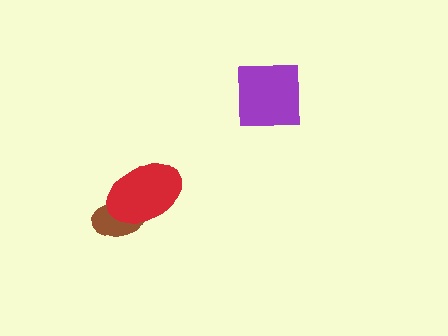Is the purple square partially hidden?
No, no other shape covers it.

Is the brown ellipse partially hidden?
Yes, it is partially covered by another shape.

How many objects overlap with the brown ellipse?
1 object overlaps with the brown ellipse.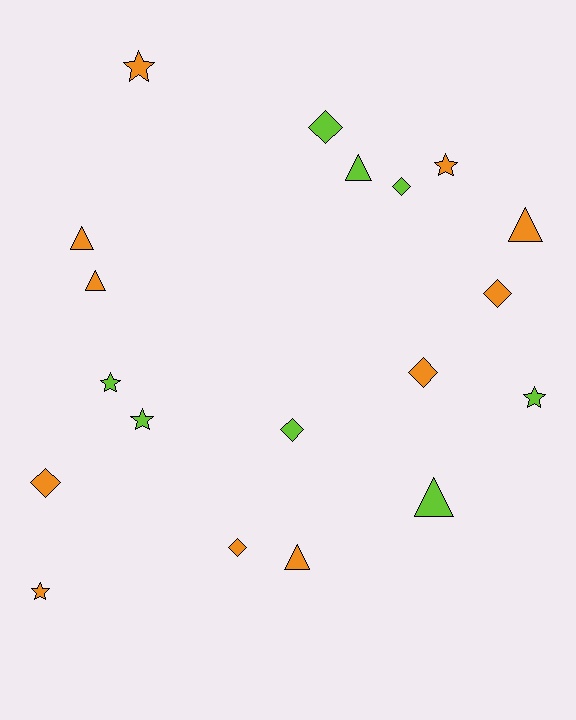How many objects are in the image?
There are 19 objects.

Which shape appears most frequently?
Diamond, with 7 objects.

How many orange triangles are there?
There are 4 orange triangles.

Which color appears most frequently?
Orange, with 11 objects.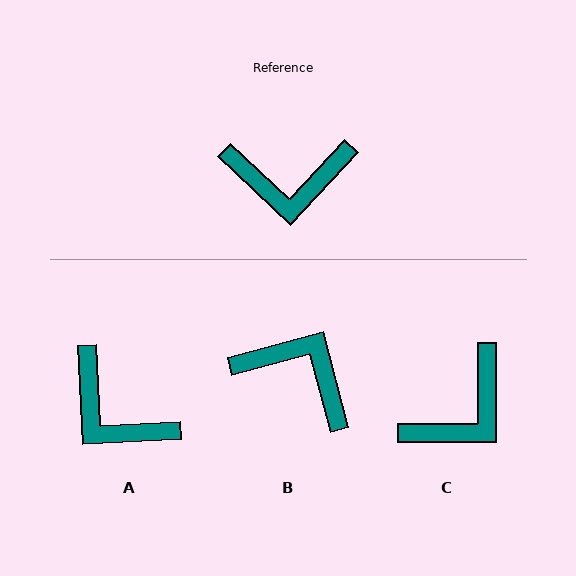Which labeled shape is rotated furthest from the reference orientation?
B, about 148 degrees away.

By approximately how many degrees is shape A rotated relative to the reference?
Approximately 44 degrees clockwise.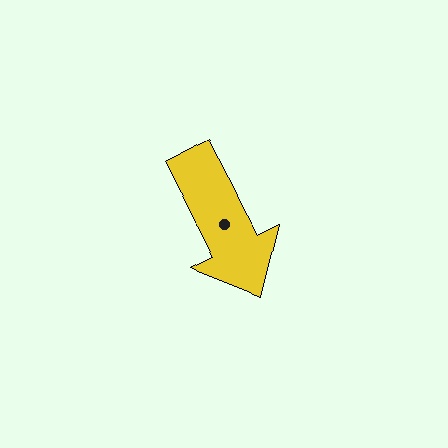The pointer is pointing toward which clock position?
Roughly 5 o'clock.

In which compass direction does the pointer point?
Southeast.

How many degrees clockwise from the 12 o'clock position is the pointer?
Approximately 152 degrees.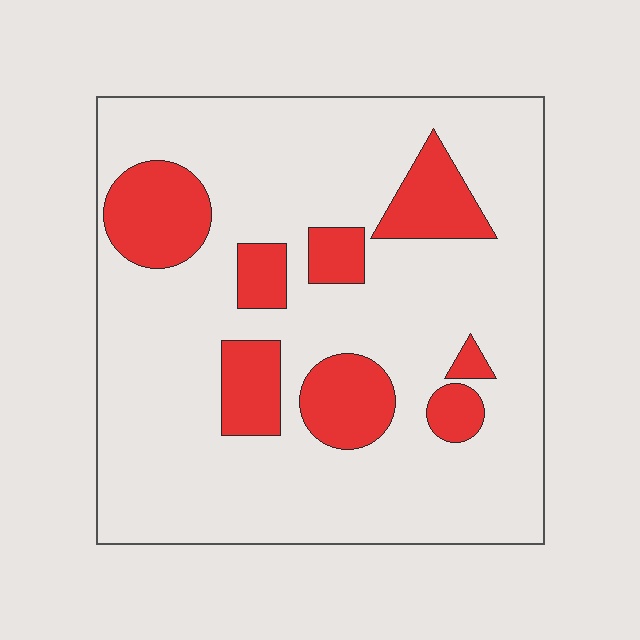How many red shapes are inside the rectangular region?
8.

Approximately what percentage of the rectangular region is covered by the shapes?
Approximately 20%.